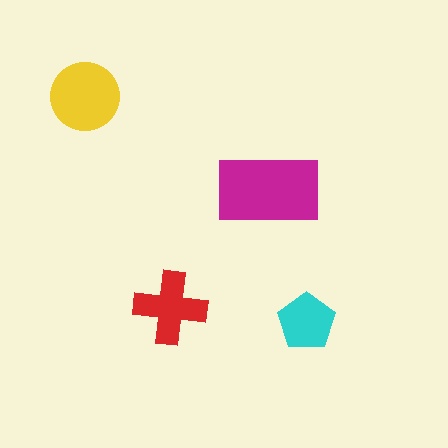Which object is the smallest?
The cyan pentagon.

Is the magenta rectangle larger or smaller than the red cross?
Larger.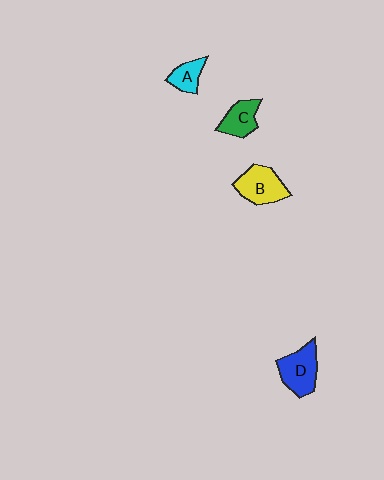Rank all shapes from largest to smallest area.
From largest to smallest: D (blue), B (yellow), C (green), A (cyan).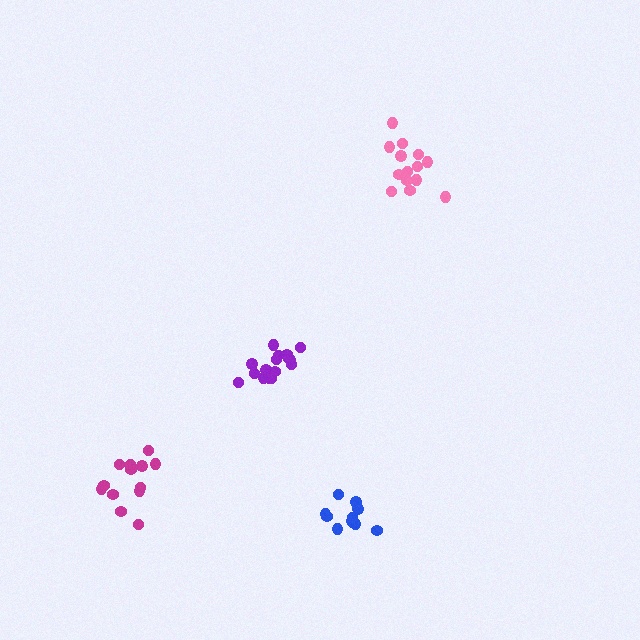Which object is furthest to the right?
The pink cluster is rightmost.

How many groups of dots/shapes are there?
There are 4 groups.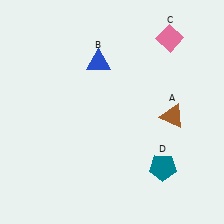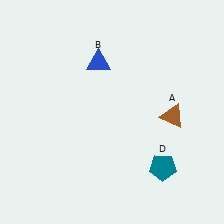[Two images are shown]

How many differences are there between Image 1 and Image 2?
There is 1 difference between the two images.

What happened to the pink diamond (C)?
The pink diamond (C) was removed in Image 2. It was in the top-right area of Image 1.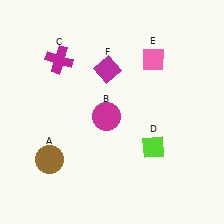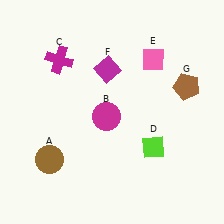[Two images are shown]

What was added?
A brown pentagon (G) was added in Image 2.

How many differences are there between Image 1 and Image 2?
There is 1 difference between the two images.